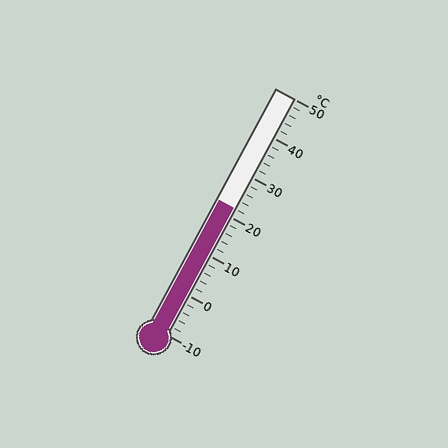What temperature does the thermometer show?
The thermometer shows approximately 22°C.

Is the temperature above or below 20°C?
The temperature is above 20°C.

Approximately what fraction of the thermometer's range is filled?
The thermometer is filled to approximately 55% of its range.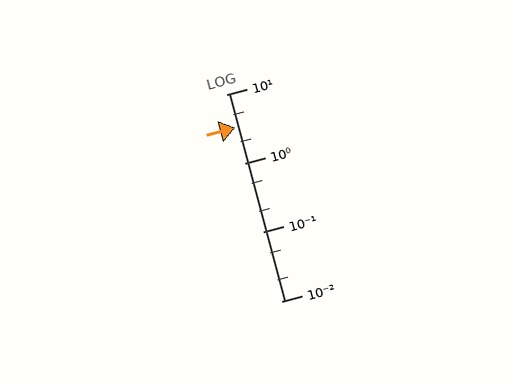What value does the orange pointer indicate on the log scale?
The pointer indicates approximately 3.3.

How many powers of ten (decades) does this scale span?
The scale spans 3 decades, from 0.01 to 10.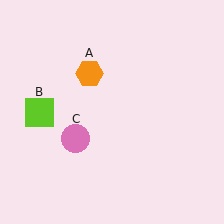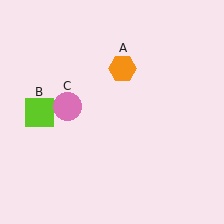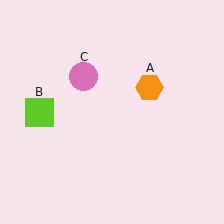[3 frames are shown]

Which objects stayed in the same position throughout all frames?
Lime square (object B) remained stationary.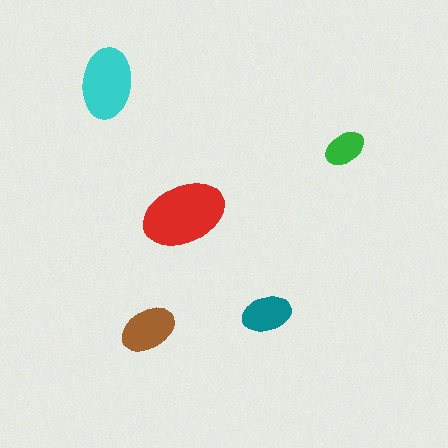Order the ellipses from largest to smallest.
the red one, the cyan one, the brown one, the teal one, the green one.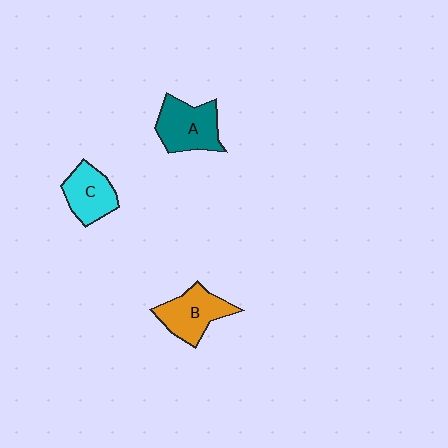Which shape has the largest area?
Shape A (teal).